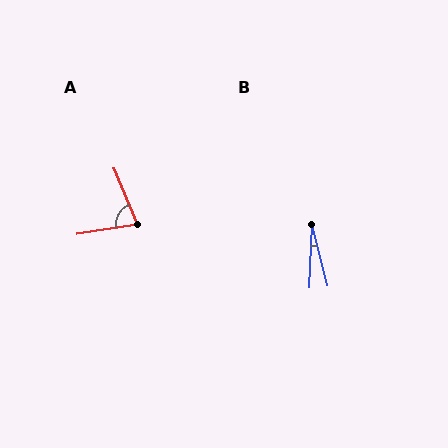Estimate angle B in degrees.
Approximately 16 degrees.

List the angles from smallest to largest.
B (16°), A (76°).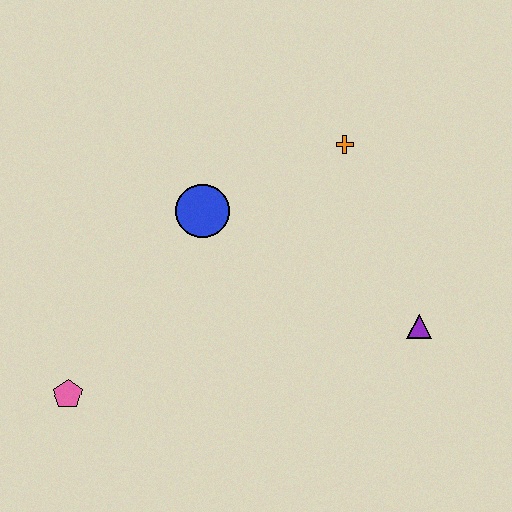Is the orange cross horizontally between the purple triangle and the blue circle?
Yes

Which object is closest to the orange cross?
The blue circle is closest to the orange cross.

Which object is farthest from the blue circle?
The purple triangle is farthest from the blue circle.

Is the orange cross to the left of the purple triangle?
Yes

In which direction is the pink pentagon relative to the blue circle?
The pink pentagon is below the blue circle.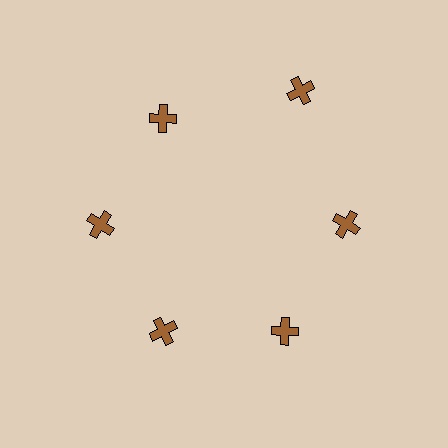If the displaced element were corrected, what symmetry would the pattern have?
It would have 6-fold rotational symmetry — the pattern would map onto itself every 60 degrees.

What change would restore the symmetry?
The symmetry would be restored by moving it inward, back onto the ring so that all 6 crosses sit at equal angles and equal distance from the center.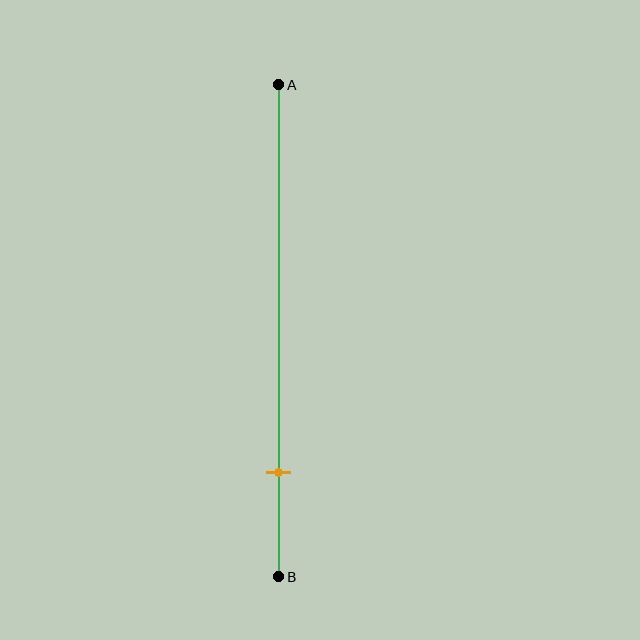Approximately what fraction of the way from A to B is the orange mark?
The orange mark is approximately 80% of the way from A to B.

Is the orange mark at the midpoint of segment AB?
No, the mark is at about 80% from A, not at the 50% midpoint.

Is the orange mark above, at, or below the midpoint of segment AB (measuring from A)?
The orange mark is below the midpoint of segment AB.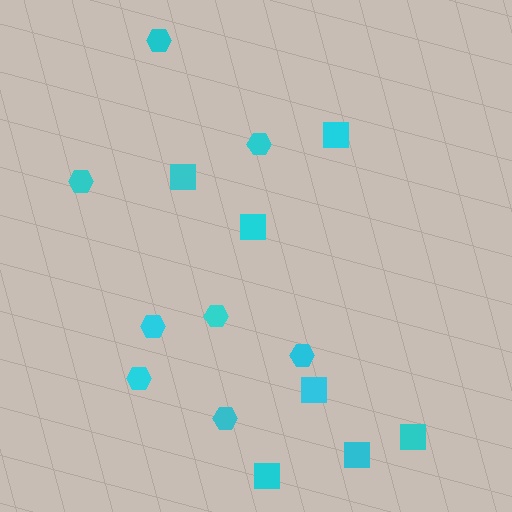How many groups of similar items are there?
There are 2 groups: one group of squares (7) and one group of hexagons (8).